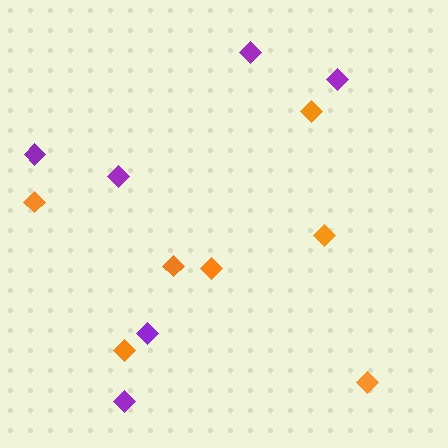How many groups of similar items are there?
There are 2 groups: one group of orange diamonds (7) and one group of purple diamonds (6).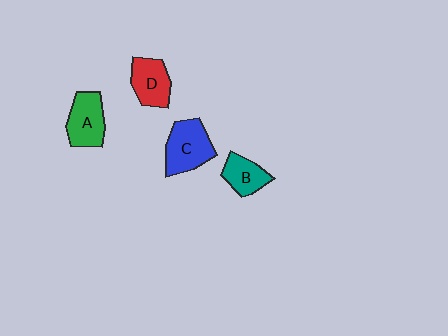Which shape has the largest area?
Shape C (blue).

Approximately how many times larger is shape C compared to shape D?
Approximately 1.3 times.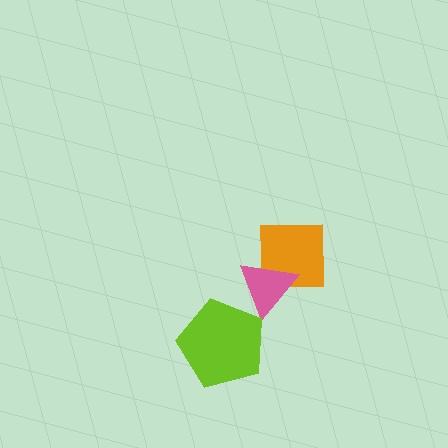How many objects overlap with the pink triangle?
2 objects overlap with the pink triangle.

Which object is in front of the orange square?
The pink triangle is in front of the orange square.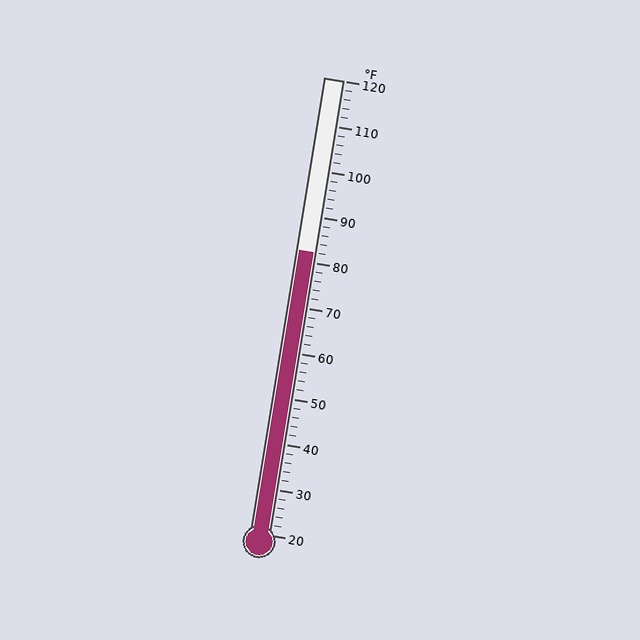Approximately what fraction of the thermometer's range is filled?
The thermometer is filled to approximately 60% of its range.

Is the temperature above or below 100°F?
The temperature is below 100°F.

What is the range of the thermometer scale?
The thermometer scale ranges from 20°F to 120°F.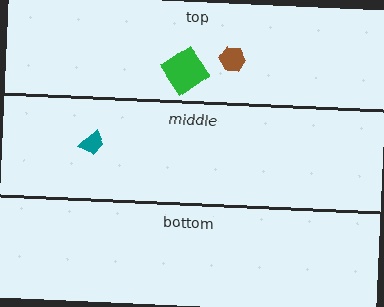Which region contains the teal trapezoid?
The middle region.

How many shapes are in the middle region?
1.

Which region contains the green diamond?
The top region.